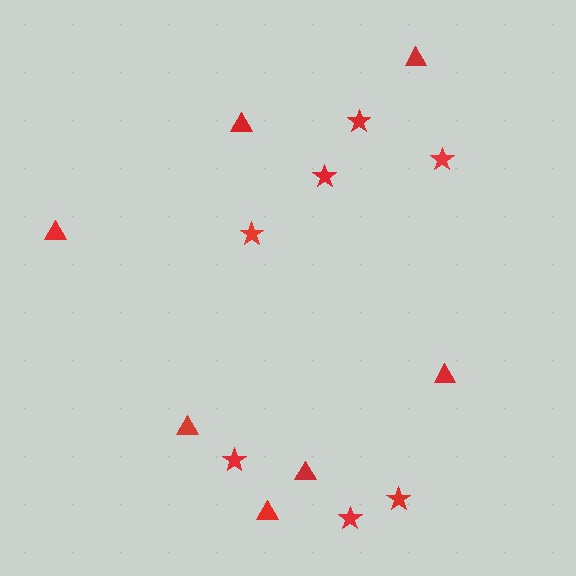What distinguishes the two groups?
There are 2 groups: one group of triangles (7) and one group of stars (7).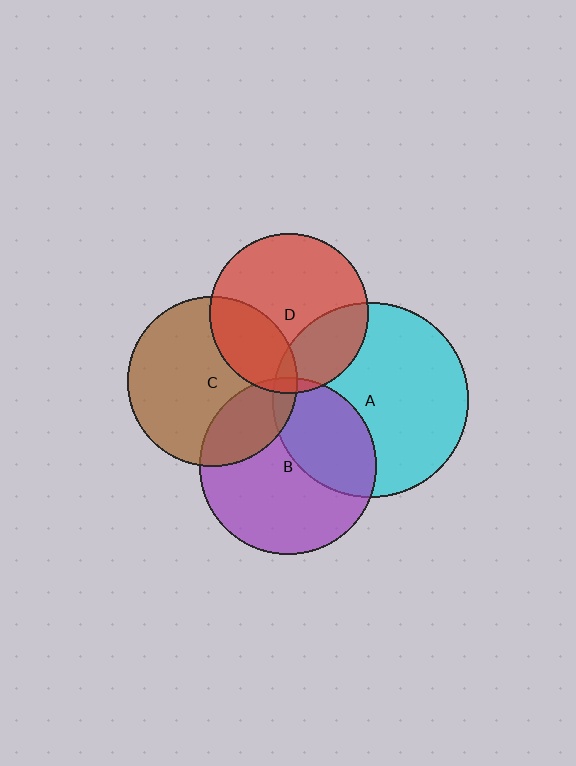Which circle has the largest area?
Circle A (cyan).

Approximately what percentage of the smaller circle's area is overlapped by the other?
Approximately 25%.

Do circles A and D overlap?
Yes.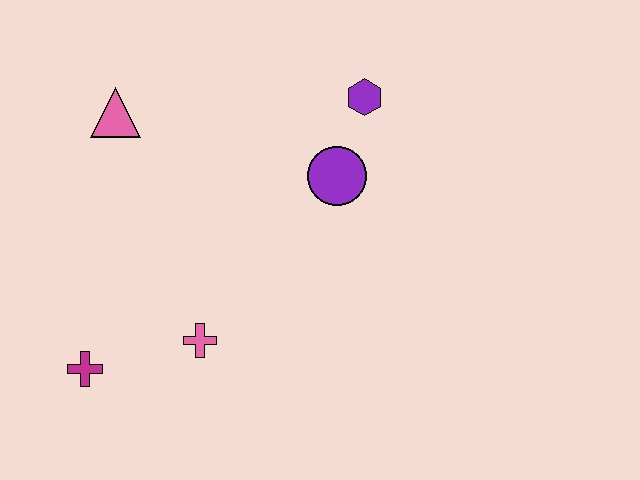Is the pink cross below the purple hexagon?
Yes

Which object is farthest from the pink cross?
The purple hexagon is farthest from the pink cross.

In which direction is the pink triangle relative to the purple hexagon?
The pink triangle is to the left of the purple hexagon.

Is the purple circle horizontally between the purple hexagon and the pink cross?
Yes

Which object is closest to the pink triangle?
The purple circle is closest to the pink triangle.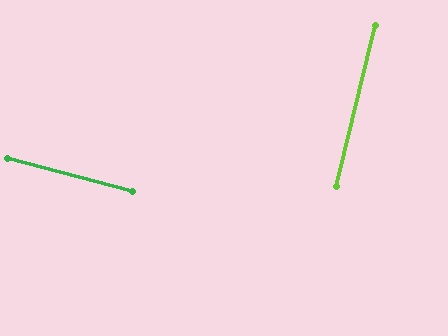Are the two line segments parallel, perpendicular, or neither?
Perpendicular — they meet at approximately 89°.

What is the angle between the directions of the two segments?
Approximately 89 degrees.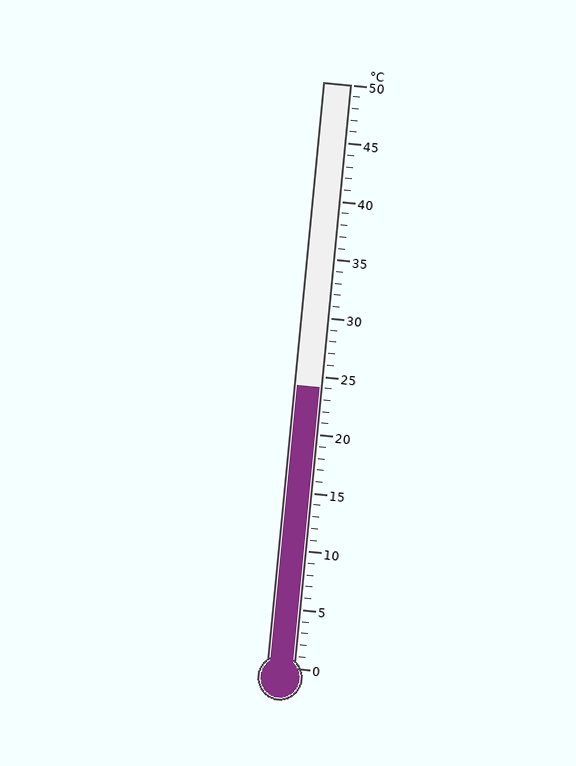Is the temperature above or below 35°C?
The temperature is below 35°C.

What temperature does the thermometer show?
The thermometer shows approximately 24°C.